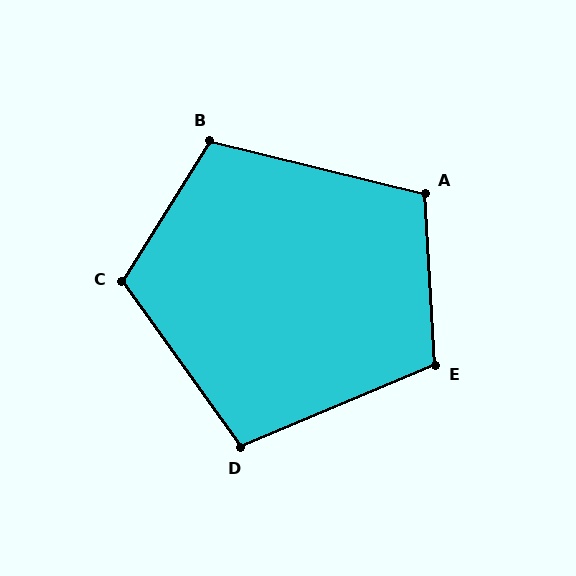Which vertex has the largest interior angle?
C, at approximately 112 degrees.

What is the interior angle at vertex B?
Approximately 108 degrees (obtuse).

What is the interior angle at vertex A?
Approximately 107 degrees (obtuse).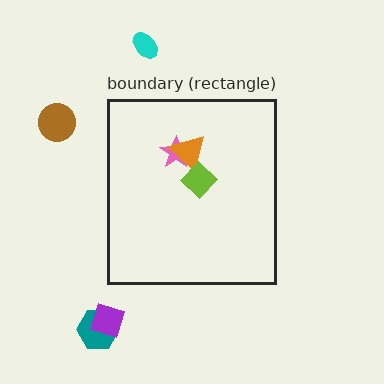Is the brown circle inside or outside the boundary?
Outside.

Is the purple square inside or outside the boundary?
Outside.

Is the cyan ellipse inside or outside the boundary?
Outside.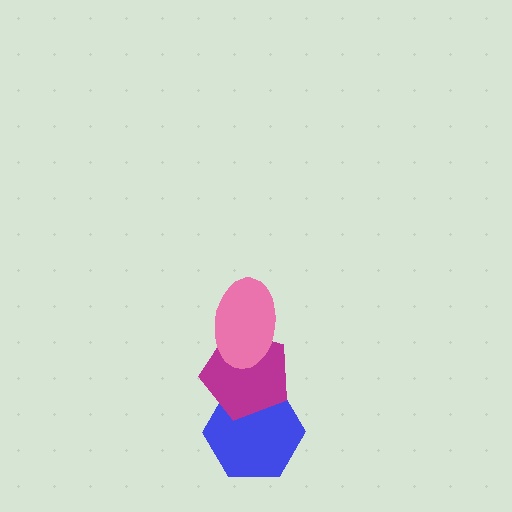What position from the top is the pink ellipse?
The pink ellipse is 1st from the top.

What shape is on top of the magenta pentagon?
The pink ellipse is on top of the magenta pentagon.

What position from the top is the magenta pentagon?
The magenta pentagon is 2nd from the top.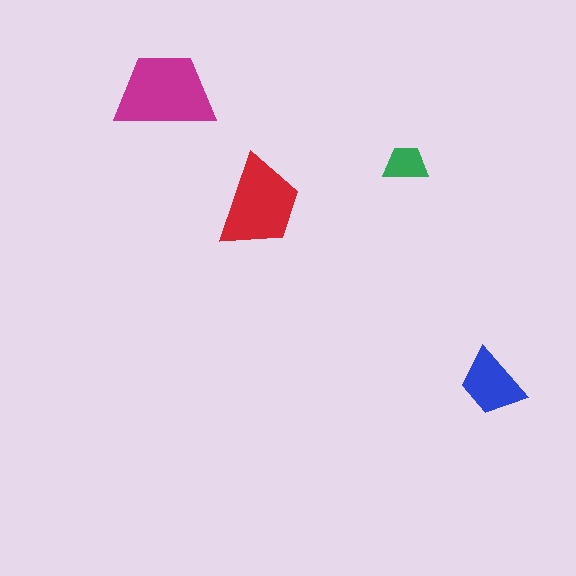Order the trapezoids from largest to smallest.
the magenta one, the red one, the blue one, the green one.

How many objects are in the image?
There are 4 objects in the image.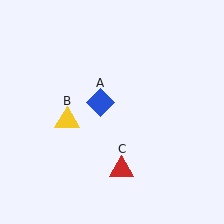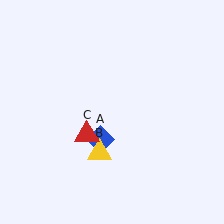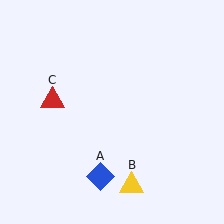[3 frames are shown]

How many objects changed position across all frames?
3 objects changed position: blue diamond (object A), yellow triangle (object B), red triangle (object C).